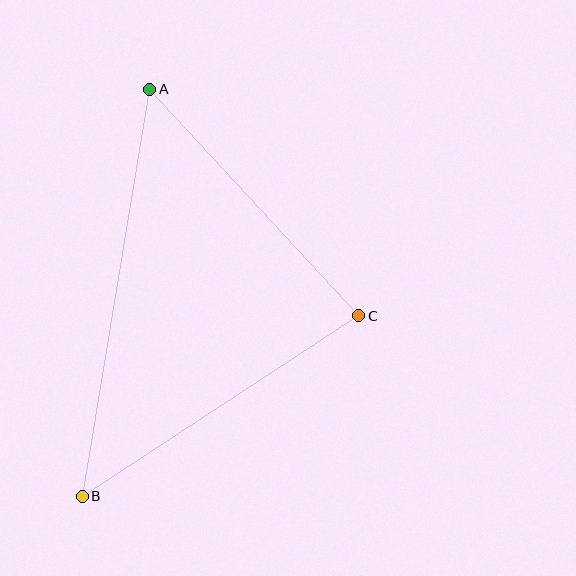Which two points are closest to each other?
Points A and C are closest to each other.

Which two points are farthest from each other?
Points A and B are farthest from each other.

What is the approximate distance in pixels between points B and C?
The distance between B and C is approximately 330 pixels.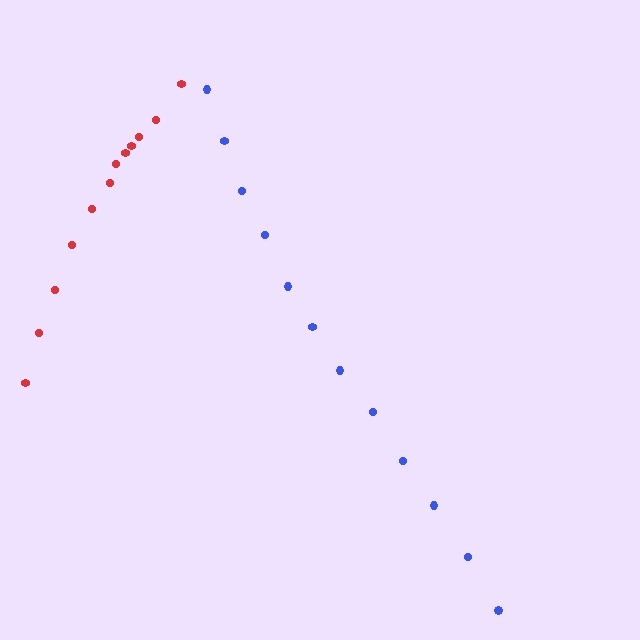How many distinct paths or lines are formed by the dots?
There are 2 distinct paths.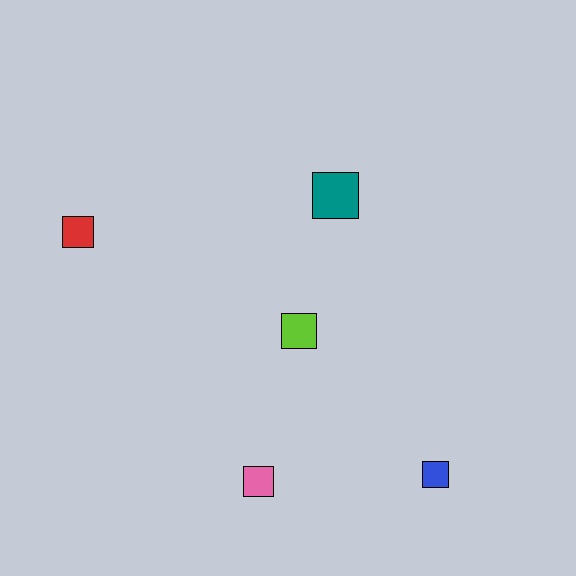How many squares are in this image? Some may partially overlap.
There are 5 squares.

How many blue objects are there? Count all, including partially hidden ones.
There is 1 blue object.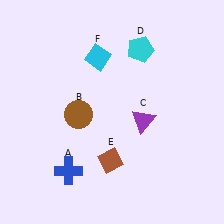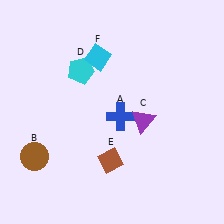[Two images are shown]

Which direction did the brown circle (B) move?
The brown circle (B) moved left.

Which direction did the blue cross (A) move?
The blue cross (A) moved up.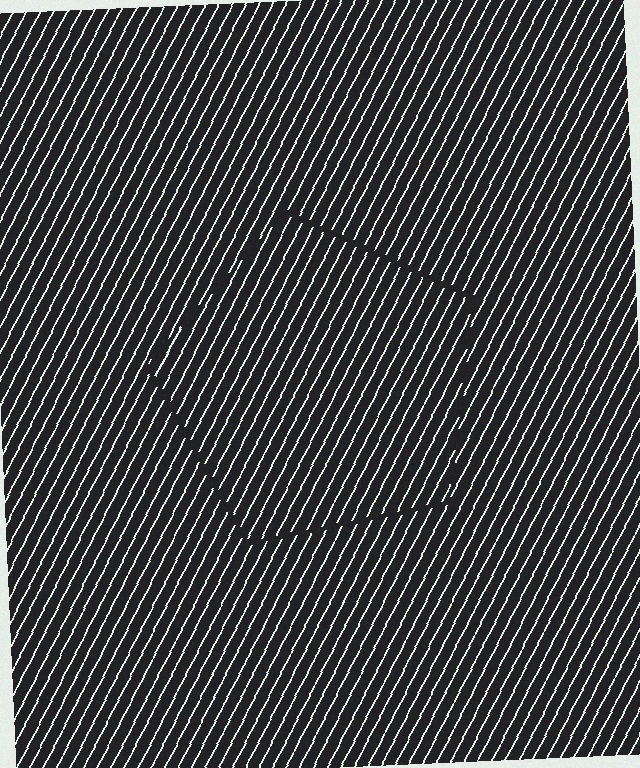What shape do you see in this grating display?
An illusory pentagon. The interior of the shape contains the same grating, shifted by half a period — the contour is defined by the phase discontinuity where line-ends from the inner and outer gratings abut.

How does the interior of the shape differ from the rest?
The interior of the shape contains the same grating, shifted by half a period — the contour is defined by the phase discontinuity where line-ends from the inner and outer gratings abut.